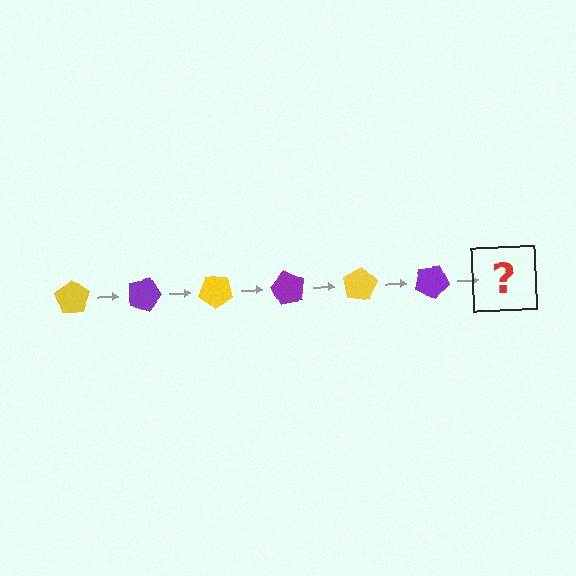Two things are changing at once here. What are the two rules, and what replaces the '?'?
The two rules are that it rotates 20 degrees each step and the color cycles through yellow and purple. The '?' should be a yellow pentagon, rotated 120 degrees from the start.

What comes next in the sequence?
The next element should be a yellow pentagon, rotated 120 degrees from the start.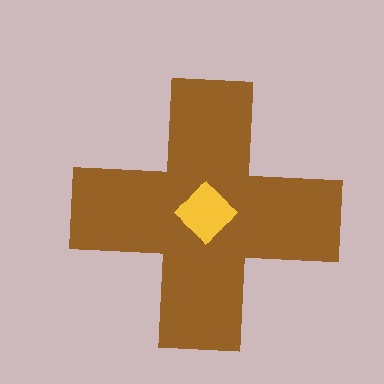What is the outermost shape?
The brown cross.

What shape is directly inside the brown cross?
The yellow diamond.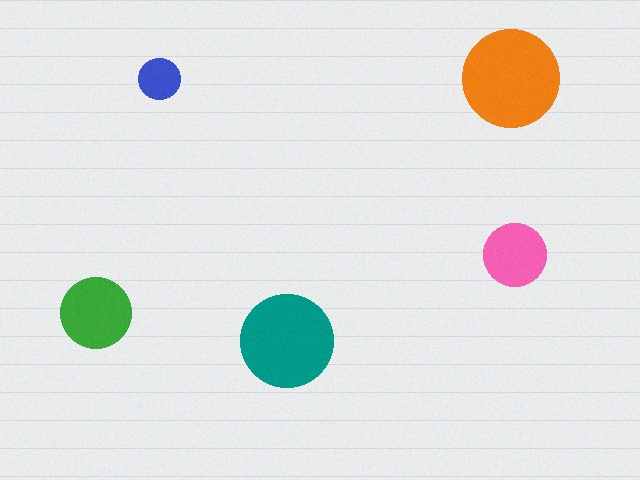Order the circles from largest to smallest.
the orange one, the teal one, the green one, the pink one, the blue one.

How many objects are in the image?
There are 5 objects in the image.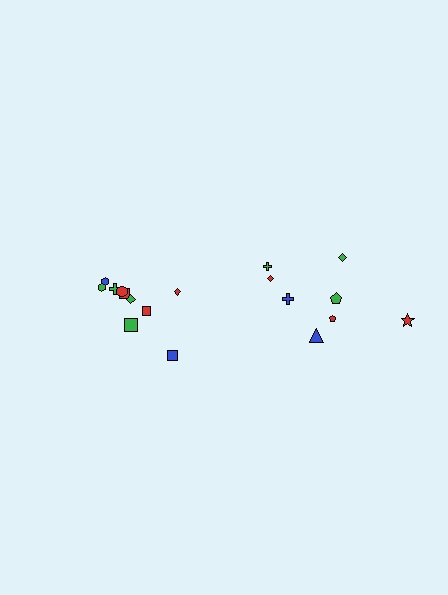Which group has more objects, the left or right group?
The left group.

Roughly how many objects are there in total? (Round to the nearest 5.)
Roughly 20 objects in total.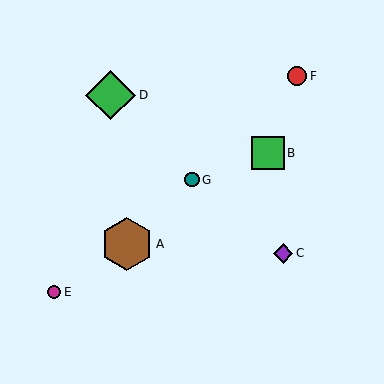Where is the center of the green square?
The center of the green square is at (268, 153).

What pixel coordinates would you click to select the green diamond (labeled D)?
Click at (111, 95) to select the green diamond D.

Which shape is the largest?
The brown hexagon (labeled A) is the largest.